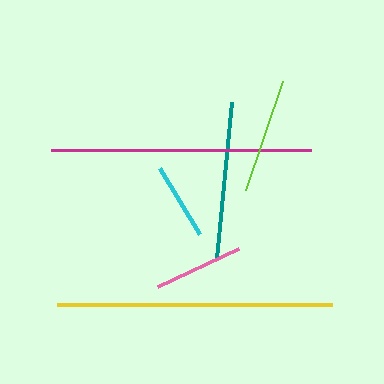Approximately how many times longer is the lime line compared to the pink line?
The lime line is approximately 1.3 times the length of the pink line.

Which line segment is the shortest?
The cyan line is the shortest at approximately 77 pixels.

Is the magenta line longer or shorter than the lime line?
The magenta line is longer than the lime line.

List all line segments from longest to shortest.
From longest to shortest: yellow, magenta, teal, lime, pink, cyan.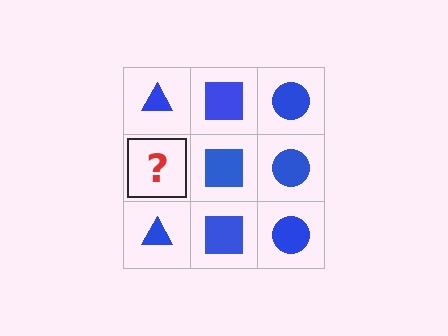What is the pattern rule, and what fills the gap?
The rule is that each column has a consistent shape. The gap should be filled with a blue triangle.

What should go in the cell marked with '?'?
The missing cell should contain a blue triangle.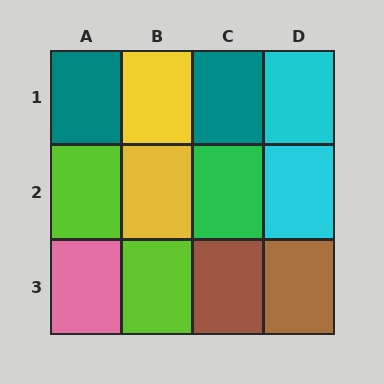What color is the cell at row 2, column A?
Lime.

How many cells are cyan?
2 cells are cyan.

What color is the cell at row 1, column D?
Cyan.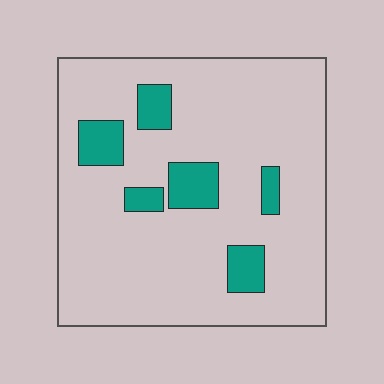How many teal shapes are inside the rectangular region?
6.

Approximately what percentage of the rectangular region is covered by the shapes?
Approximately 15%.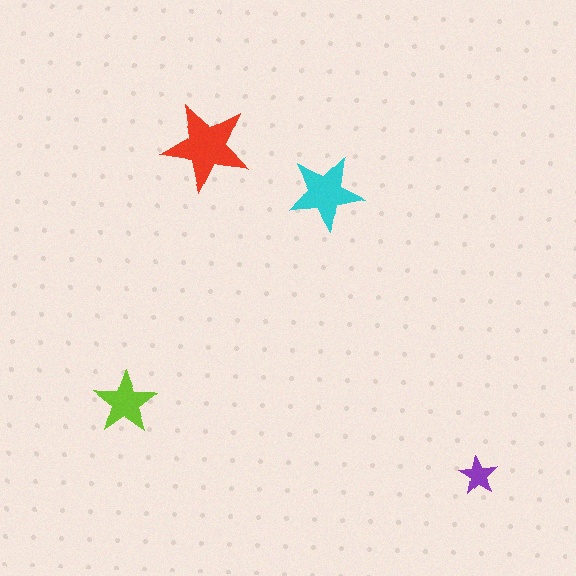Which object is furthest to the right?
The purple star is rightmost.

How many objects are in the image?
There are 4 objects in the image.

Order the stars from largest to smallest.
the red one, the cyan one, the lime one, the purple one.